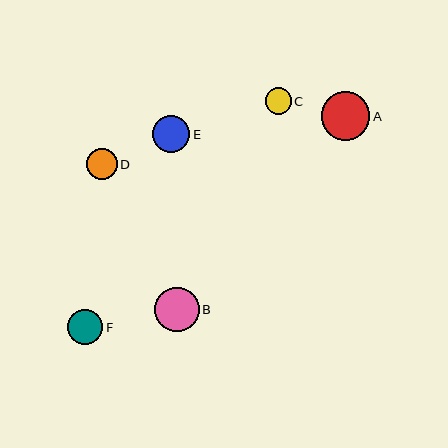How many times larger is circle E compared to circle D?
Circle E is approximately 1.2 times the size of circle D.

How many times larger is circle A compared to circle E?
Circle A is approximately 1.3 times the size of circle E.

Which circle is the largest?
Circle A is the largest with a size of approximately 48 pixels.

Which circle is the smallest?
Circle C is the smallest with a size of approximately 26 pixels.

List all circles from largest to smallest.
From largest to smallest: A, B, E, F, D, C.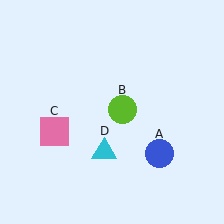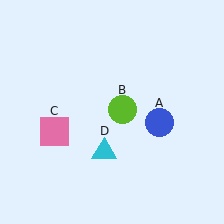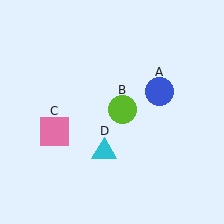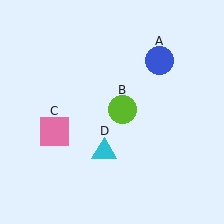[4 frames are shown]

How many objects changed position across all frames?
1 object changed position: blue circle (object A).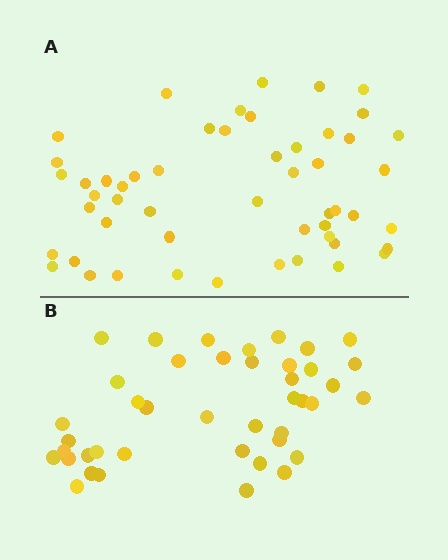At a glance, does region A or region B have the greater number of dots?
Region A (the top region) has more dots.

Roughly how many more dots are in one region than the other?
Region A has roughly 10 or so more dots than region B.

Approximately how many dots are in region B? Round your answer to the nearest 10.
About 40 dots. (The exact count is 42, which rounds to 40.)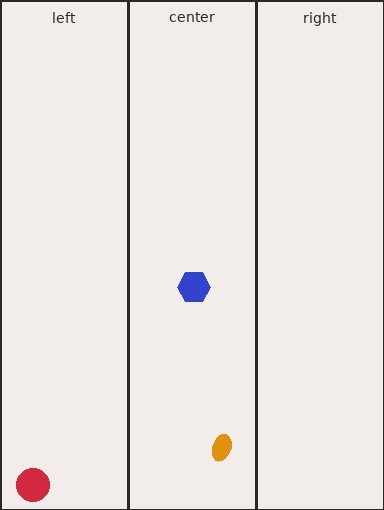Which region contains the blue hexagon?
The center region.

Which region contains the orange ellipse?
The center region.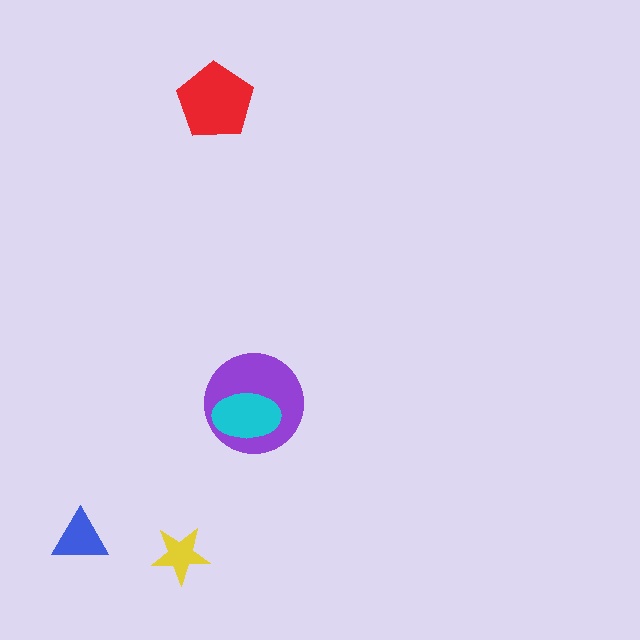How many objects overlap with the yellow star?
0 objects overlap with the yellow star.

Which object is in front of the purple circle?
The cyan ellipse is in front of the purple circle.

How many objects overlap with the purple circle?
1 object overlaps with the purple circle.